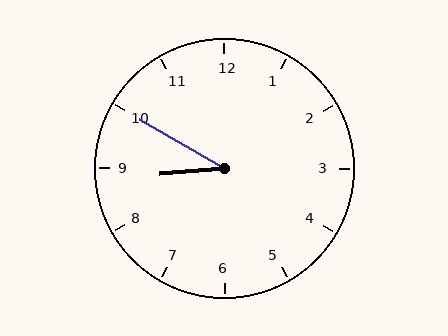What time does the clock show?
8:50.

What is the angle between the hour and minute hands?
Approximately 35 degrees.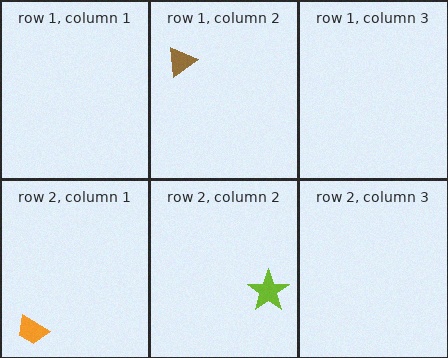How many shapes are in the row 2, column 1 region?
1.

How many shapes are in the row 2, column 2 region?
1.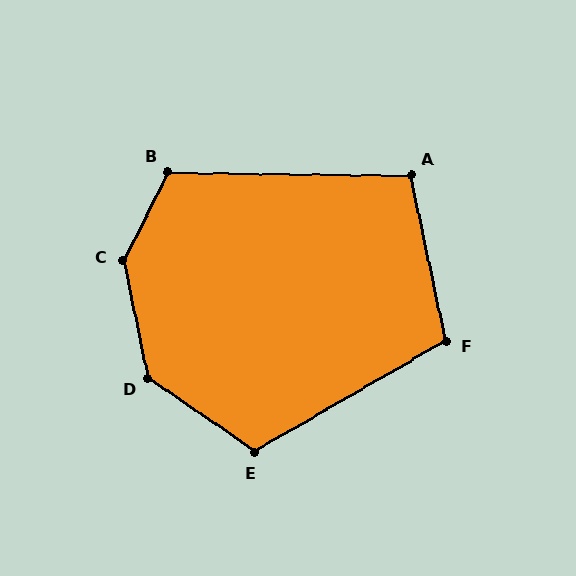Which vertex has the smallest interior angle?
A, at approximately 103 degrees.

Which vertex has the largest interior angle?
C, at approximately 142 degrees.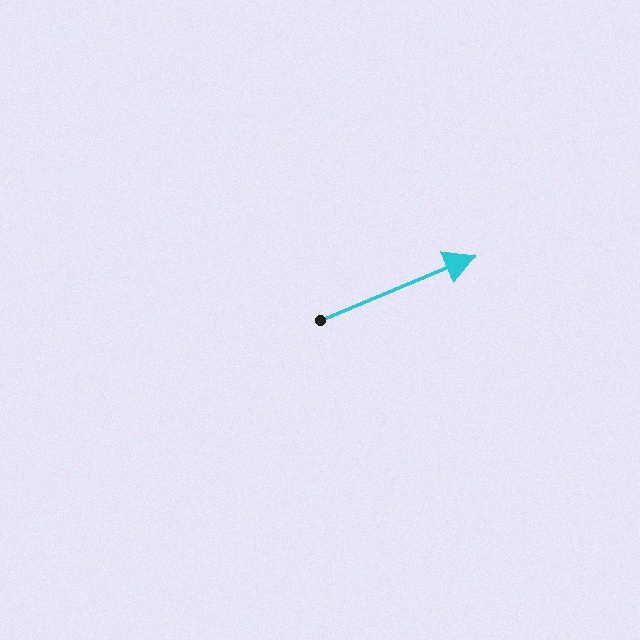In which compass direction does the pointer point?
East.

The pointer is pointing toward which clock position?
Roughly 2 o'clock.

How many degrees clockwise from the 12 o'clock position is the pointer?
Approximately 68 degrees.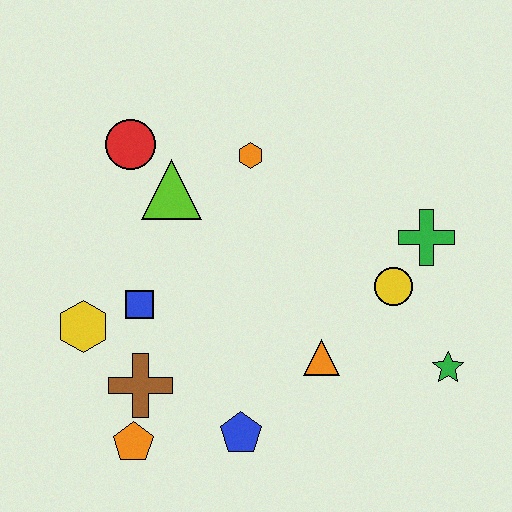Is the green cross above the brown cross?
Yes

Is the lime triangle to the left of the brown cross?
No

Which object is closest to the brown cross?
The orange pentagon is closest to the brown cross.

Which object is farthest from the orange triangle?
The red circle is farthest from the orange triangle.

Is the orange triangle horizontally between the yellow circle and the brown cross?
Yes